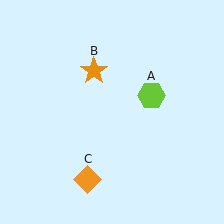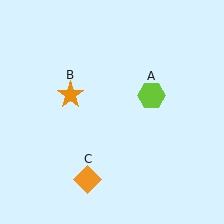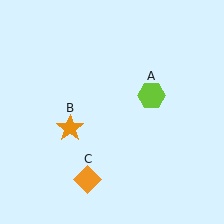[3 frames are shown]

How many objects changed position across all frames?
1 object changed position: orange star (object B).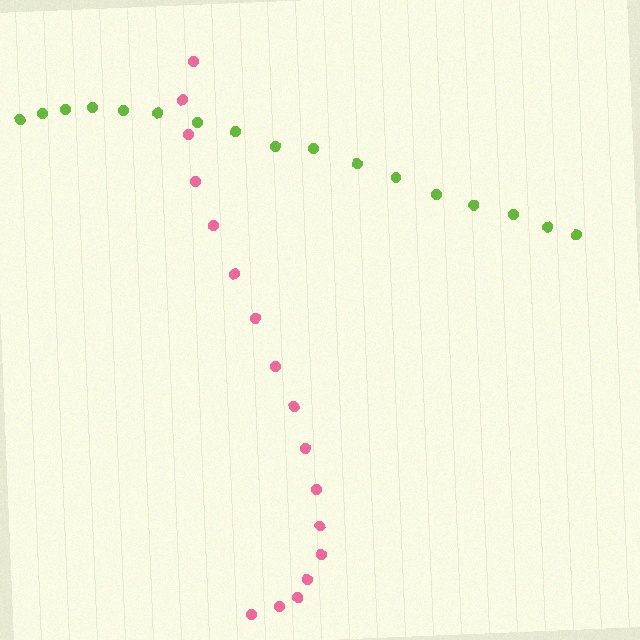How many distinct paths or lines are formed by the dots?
There are 2 distinct paths.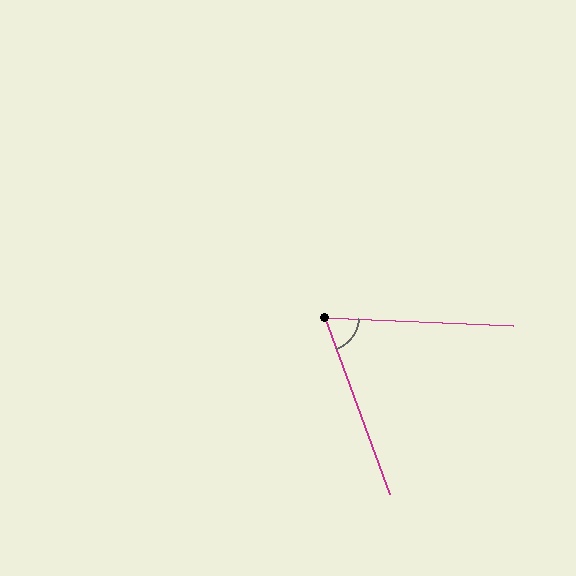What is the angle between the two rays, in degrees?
Approximately 67 degrees.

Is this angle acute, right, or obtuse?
It is acute.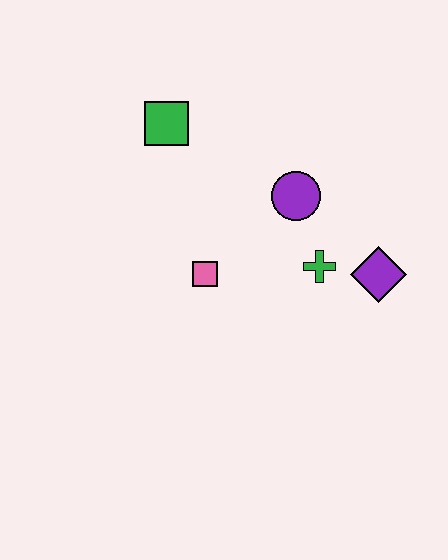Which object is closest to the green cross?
The purple diamond is closest to the green cross.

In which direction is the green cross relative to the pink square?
The green cross is to the right of the pink square.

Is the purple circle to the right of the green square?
Yes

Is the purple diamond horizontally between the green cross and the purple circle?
No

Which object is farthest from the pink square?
The purple diamond is farthest from the pink square.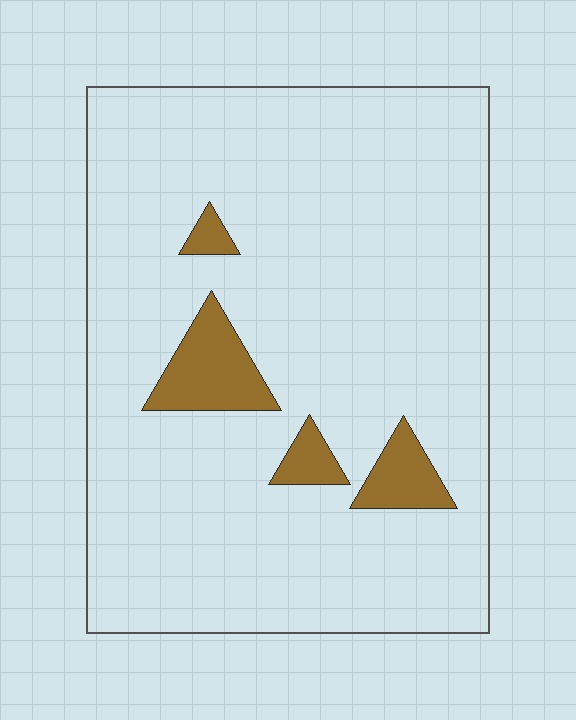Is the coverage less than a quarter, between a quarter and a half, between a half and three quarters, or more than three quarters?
Less than a quarter.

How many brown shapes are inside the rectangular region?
4.